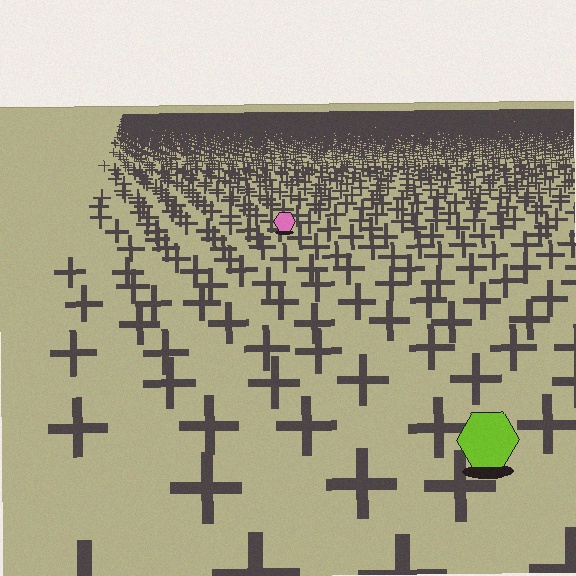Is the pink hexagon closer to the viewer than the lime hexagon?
No. The lime hexagon is closer — you can tell from the texture gradient: the ground texture is coarser near it.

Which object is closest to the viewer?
The lime hexagon is closest. The texture marks near it are larger and more spread out.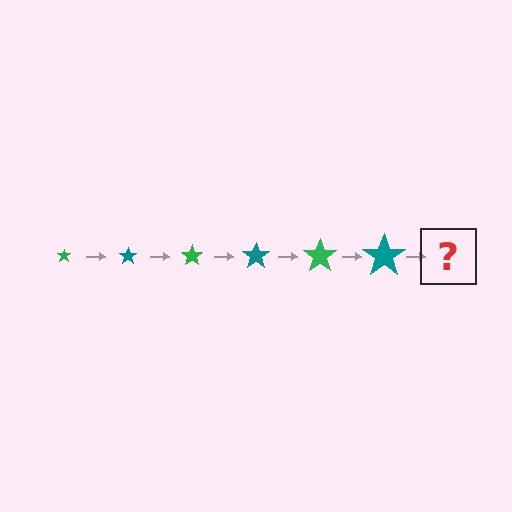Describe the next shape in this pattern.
It should be a green star, larger than the previous one.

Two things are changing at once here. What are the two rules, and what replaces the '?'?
The two rules are that the star grows larger each step and the color cycles through green and teal. The '?' should be a green star, larger than the previous one.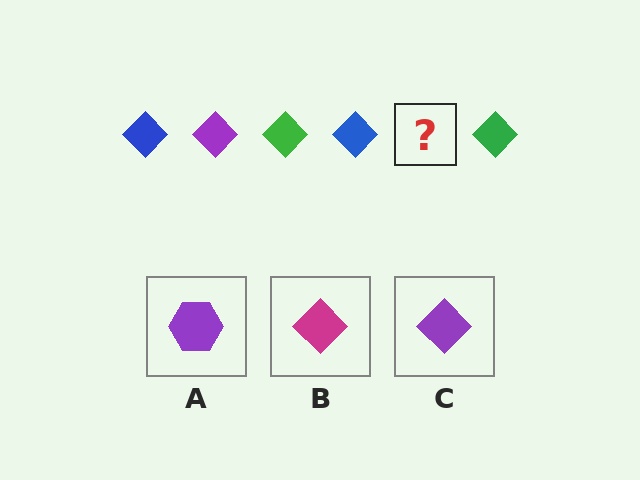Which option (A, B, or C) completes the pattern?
C.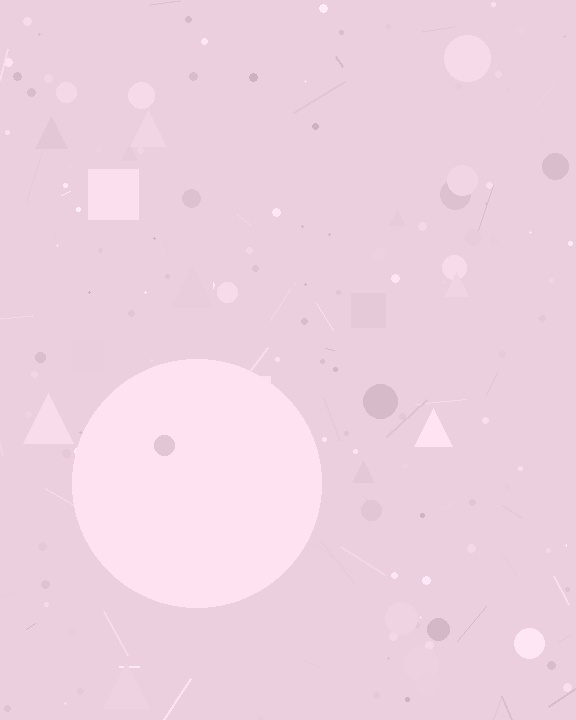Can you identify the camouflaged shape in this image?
The camouflaged shape is a circle.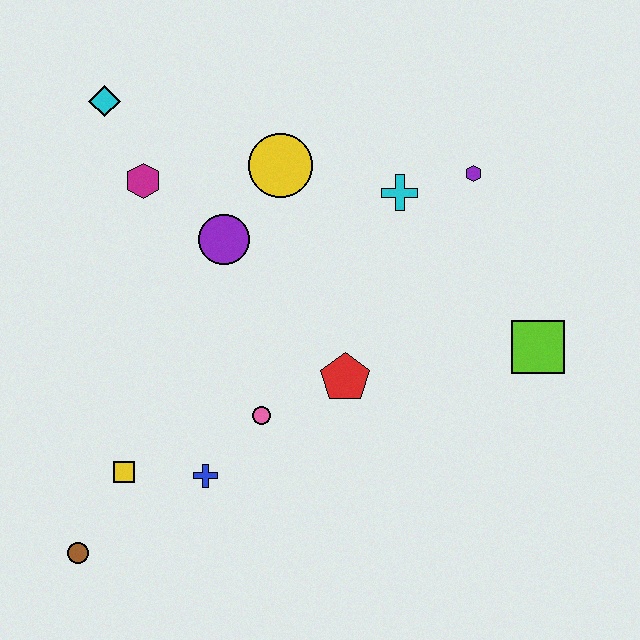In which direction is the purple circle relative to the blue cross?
The purple circle is above the blue cross.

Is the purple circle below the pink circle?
No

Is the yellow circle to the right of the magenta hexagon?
Yes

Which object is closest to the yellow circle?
The purple circle is closest to the yellow circle.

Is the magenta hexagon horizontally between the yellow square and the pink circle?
Yes